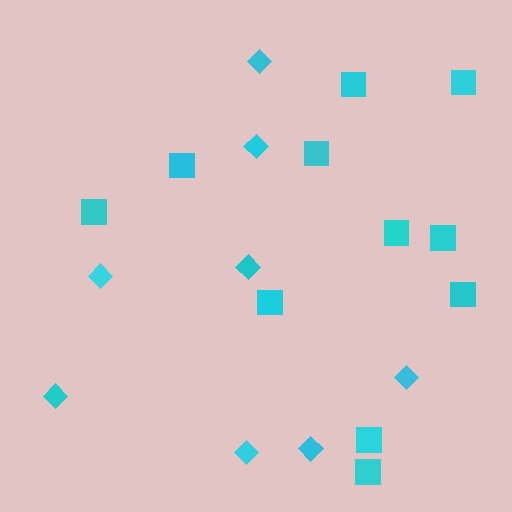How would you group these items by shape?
There are 2 groups: one group of diamonds (8) and one group of squares (11).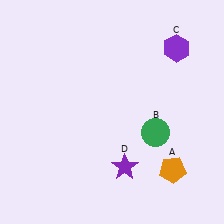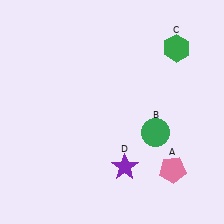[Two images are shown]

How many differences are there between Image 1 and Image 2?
There are 2 differences between the two images.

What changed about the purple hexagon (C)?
In Image 1, C is purple. In Image 2, it changed to green.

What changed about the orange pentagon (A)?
In Image 1, A is orange. In Image 2, it changed to pink.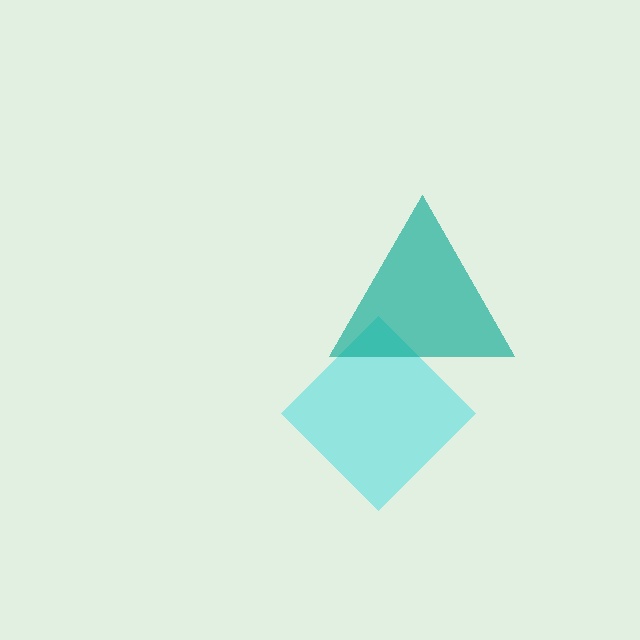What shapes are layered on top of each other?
The layered shapes are: a cyan diamond, a teal triangle.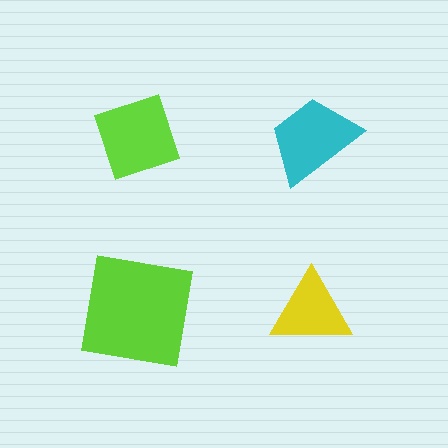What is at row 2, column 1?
A lime square.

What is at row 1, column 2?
A cyan trapezoid.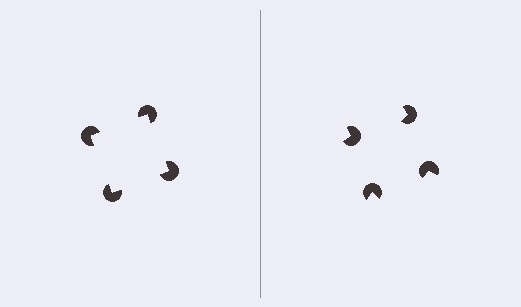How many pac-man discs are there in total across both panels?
8 — 4 on each side.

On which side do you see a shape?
An illusory square appears on the left side. On the right side the wedge cuts are rotated, so no coherent shape forms.